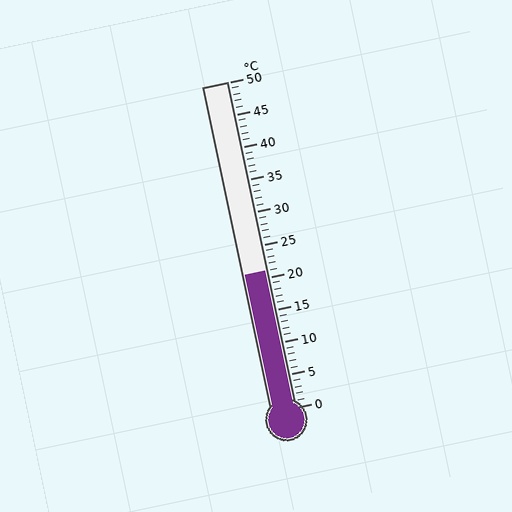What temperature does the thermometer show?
The thermometer shows approximately 21°C.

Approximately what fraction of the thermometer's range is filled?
The thermometer is filled to approximately 40% of its range.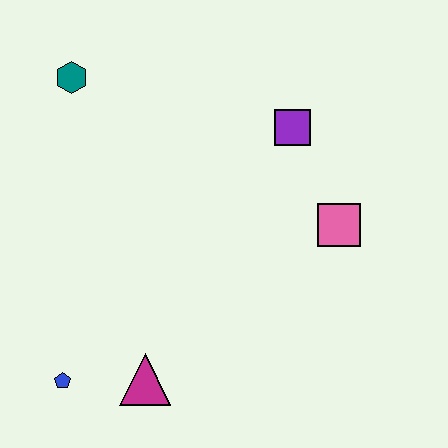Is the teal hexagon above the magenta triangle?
Yes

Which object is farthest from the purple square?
The blue pentagon is farthest from the purple square.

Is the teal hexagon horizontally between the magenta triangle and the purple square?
No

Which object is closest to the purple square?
The pink square is closest to the purple square.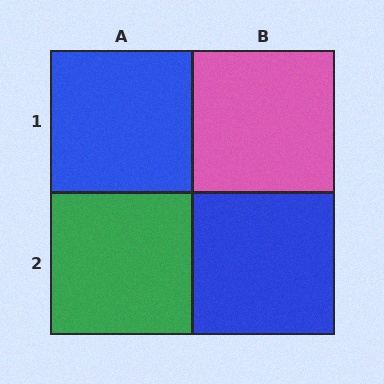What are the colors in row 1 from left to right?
Blue, pink.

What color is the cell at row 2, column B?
Blue.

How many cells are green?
1 cell is green.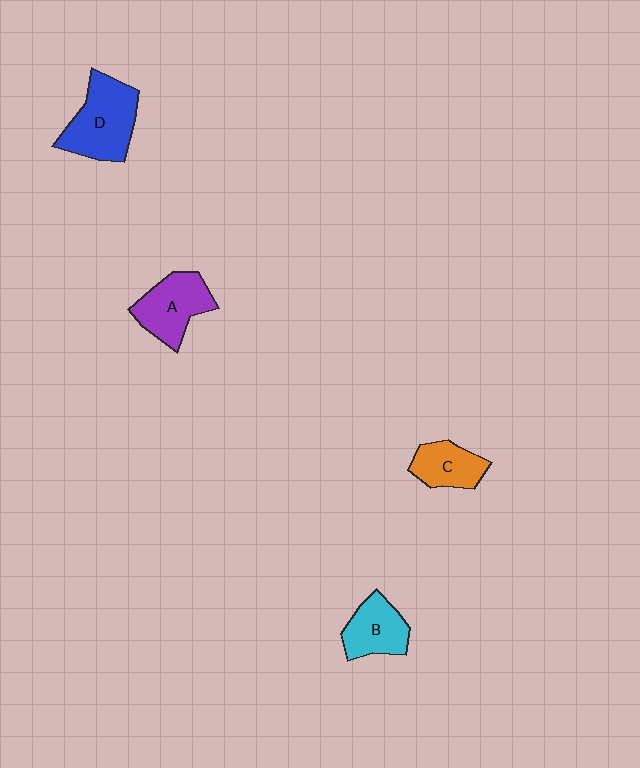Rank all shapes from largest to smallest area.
From largest to smallest: D (blue), A (purple), B (cyan), C (orange).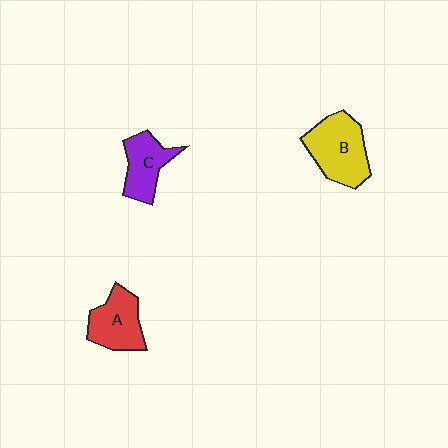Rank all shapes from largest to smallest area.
From largest to smallest: B (yellow), A (red), C (purple).